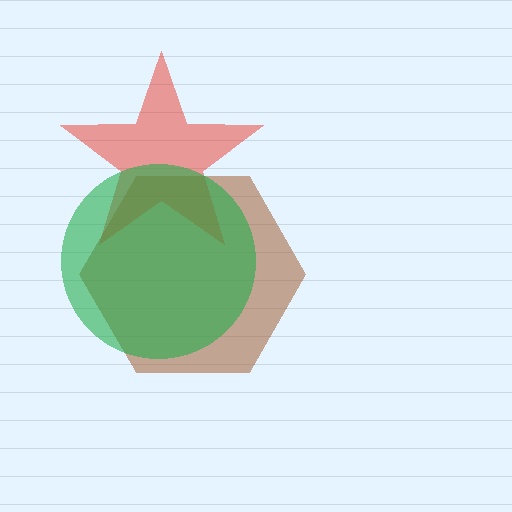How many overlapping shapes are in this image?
There are 3 overlapping shapes in the image.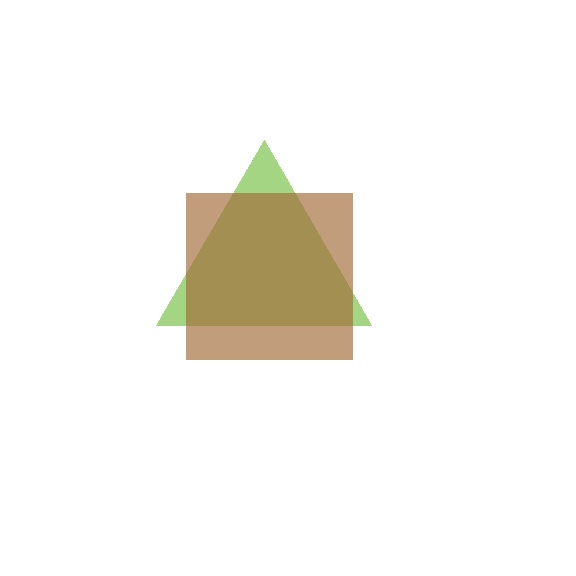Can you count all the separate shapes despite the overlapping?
Yes, there are 2 separate shapes.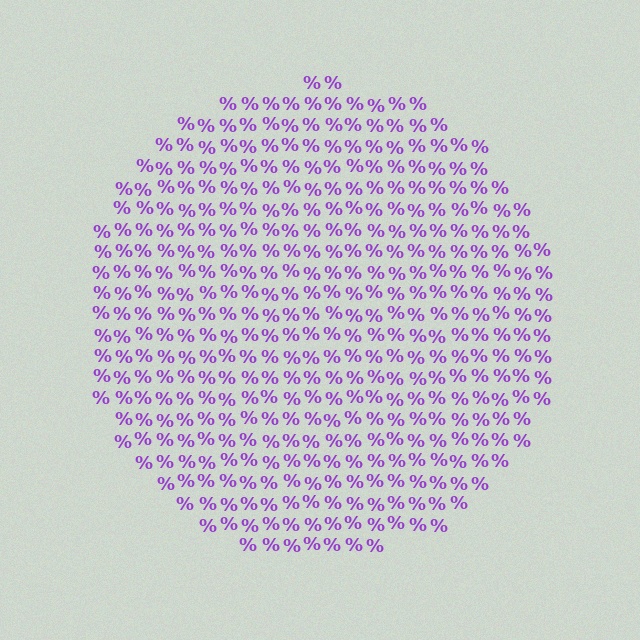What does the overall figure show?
The overall figure shows a circle.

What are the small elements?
The small elements are percent signs.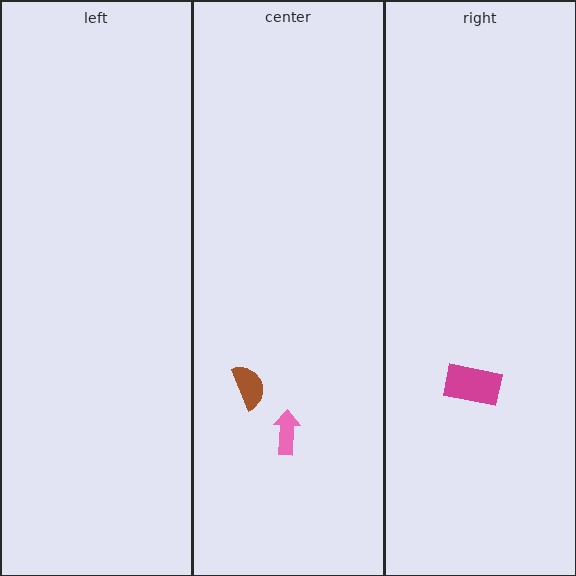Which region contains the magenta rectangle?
The right region.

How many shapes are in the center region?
2.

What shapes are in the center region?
The pink arrow, the brown semicircle.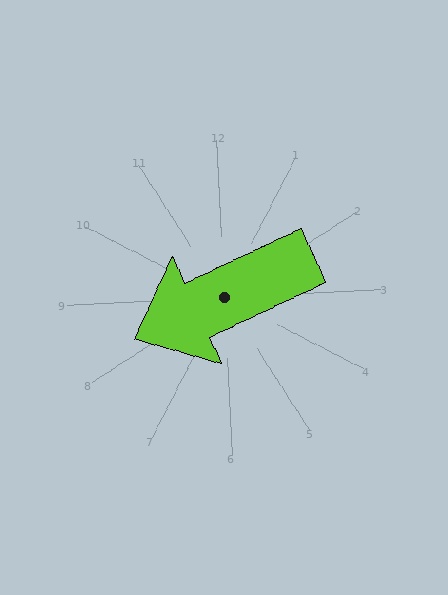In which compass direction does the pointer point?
West.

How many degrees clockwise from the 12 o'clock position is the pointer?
Approximately 248 degrees.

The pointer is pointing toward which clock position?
Roughly 8 o'clock.